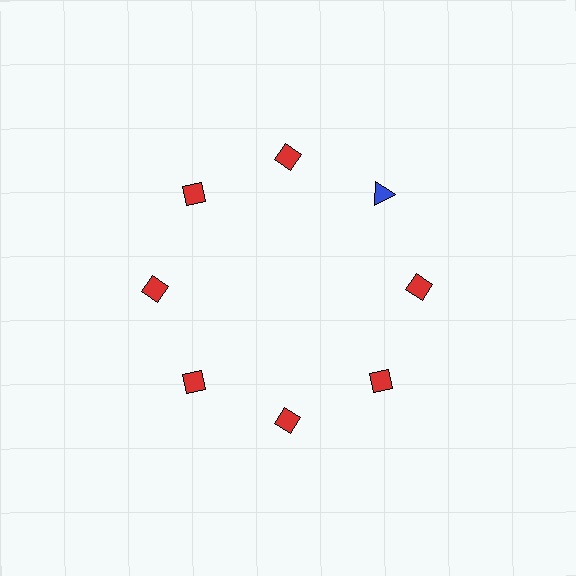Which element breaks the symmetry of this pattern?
The blue triangle at roughly the 2 o'clock position breaks the symmetry. All other shapes are red diamonds.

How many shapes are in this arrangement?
There are 8 shapes arranged in a ring pattern.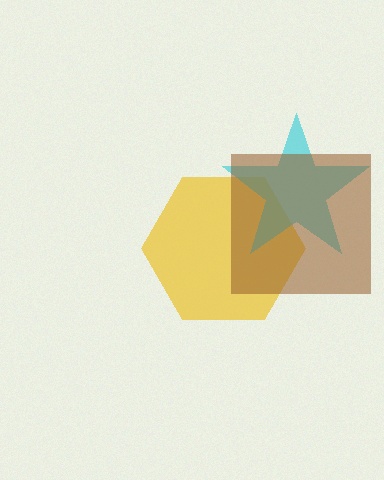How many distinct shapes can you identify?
There are 3 distinct shapes: a yellow hexagon, a cyan star, a brown square.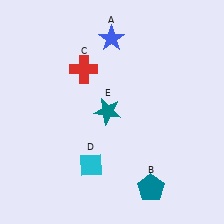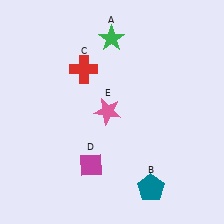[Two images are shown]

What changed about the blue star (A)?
In Image 1, A is blue. In Image 2, it changed to green.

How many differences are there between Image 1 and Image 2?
There are 3 differences between the two images.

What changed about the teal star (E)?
In Image 1, E is teal. In Image 2, it changed to pink.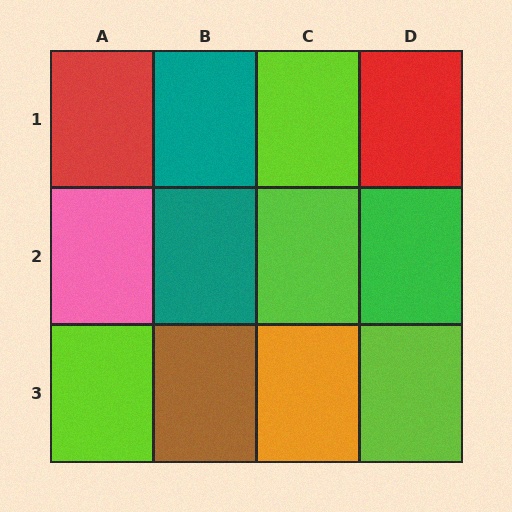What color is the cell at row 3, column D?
Lime.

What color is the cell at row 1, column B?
Teal.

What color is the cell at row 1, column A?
Red.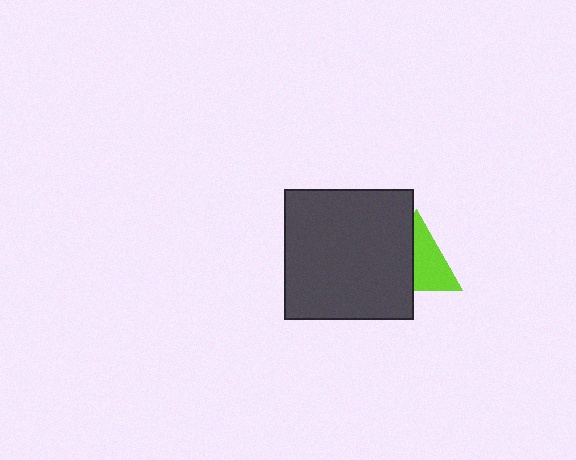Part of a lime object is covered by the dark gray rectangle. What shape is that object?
It is a triangle.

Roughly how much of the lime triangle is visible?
About half of it is visible (roughly 56%).